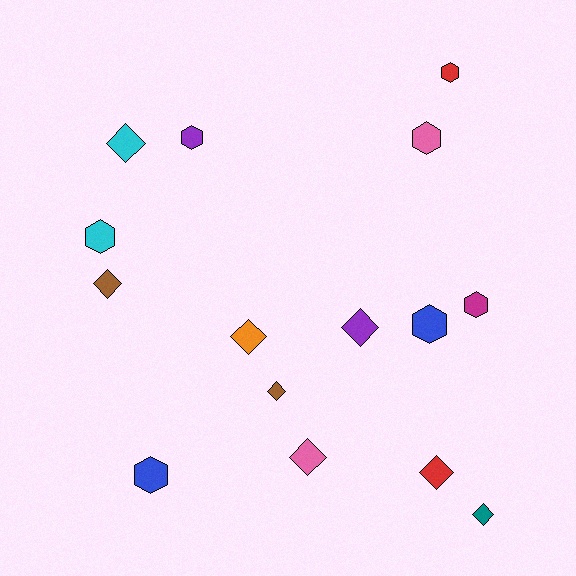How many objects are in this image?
There are 15 objects.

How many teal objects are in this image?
There is 1 teal object.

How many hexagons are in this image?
There are 7 hexagons.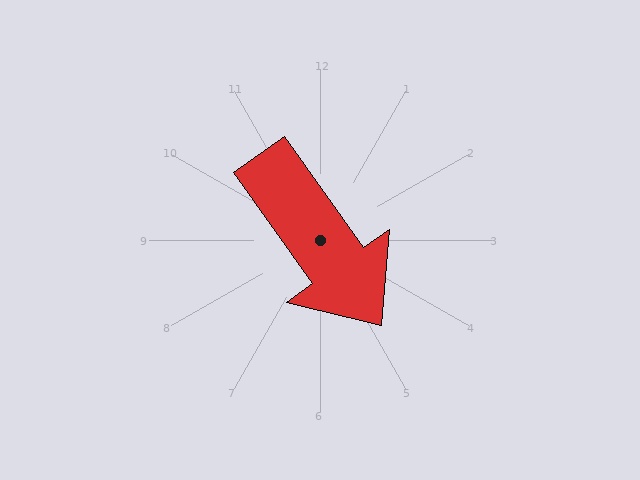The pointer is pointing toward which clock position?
Roughly 5 o'clock.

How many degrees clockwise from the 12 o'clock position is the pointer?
Approximately 144 degrees.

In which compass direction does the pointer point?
Southeast.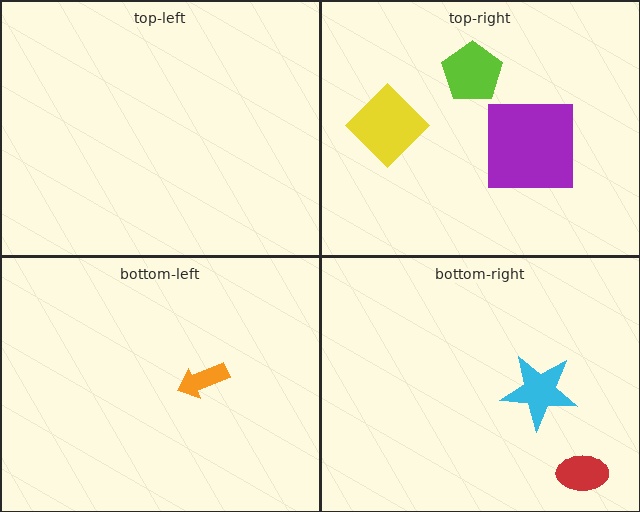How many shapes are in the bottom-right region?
2.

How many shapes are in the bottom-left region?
1.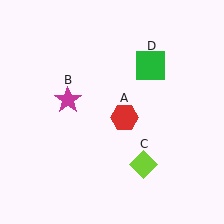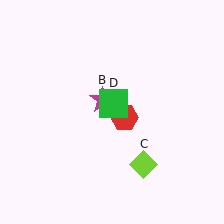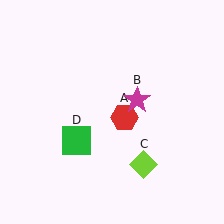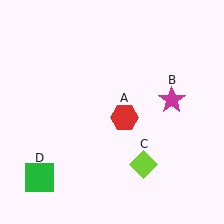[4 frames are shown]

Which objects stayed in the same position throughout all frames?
Red hexagon (object A) and lime diamond (object C) remained stationary.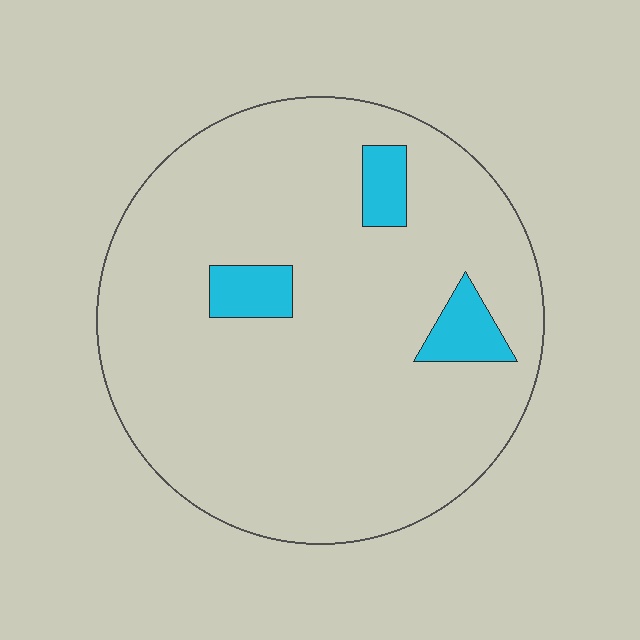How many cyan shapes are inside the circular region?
3.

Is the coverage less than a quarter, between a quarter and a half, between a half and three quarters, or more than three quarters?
Less than a quarter.